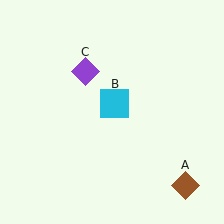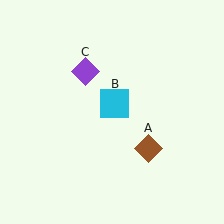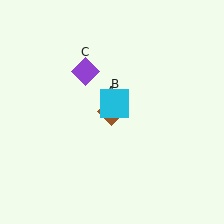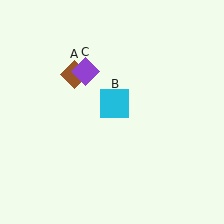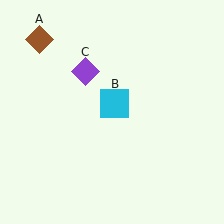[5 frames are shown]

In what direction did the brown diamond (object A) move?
The brown diamond (object A) moved up and to the left.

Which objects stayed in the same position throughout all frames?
Cyan square (object B) and purple diamond (object C) remained stationary.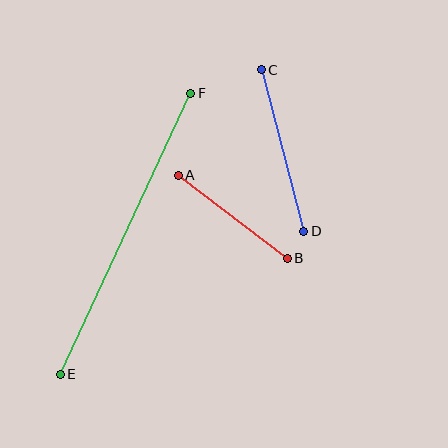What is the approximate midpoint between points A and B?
The midpoint is at approximately (233, 217) pixels.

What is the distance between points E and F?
The distance is approximately 310 pixels.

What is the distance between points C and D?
The distance is approximately 167 pixels.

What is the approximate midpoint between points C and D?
The midpoint is at approximately (282, 151) pixels.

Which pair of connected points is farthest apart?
Points E and F are farthest apart.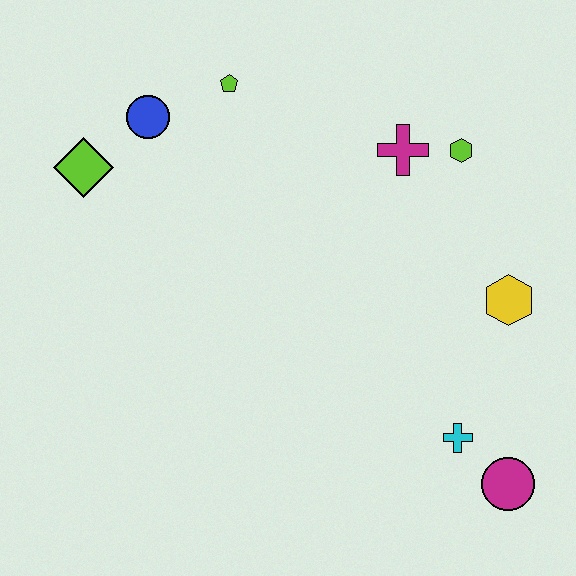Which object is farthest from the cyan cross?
The lime diamond is farthest from the cyan cross.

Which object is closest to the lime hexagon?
The magenta cross is closest to the lime hexagon.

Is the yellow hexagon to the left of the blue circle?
No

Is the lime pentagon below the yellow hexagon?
No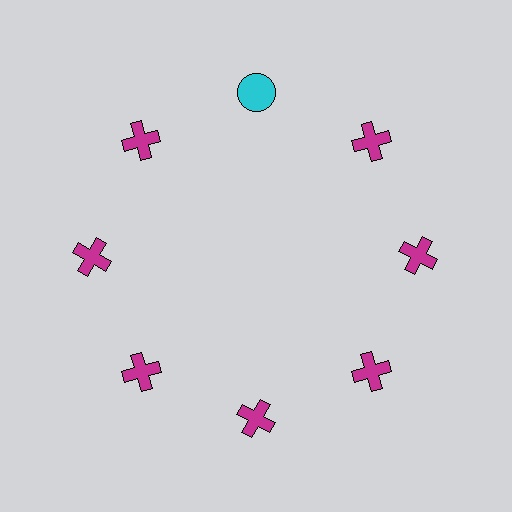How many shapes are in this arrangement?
There are 8 shapes arranged in a ring pattern.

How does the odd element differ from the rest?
It differs in both color (cyan instead of magenta) and shape (circle instead of cross).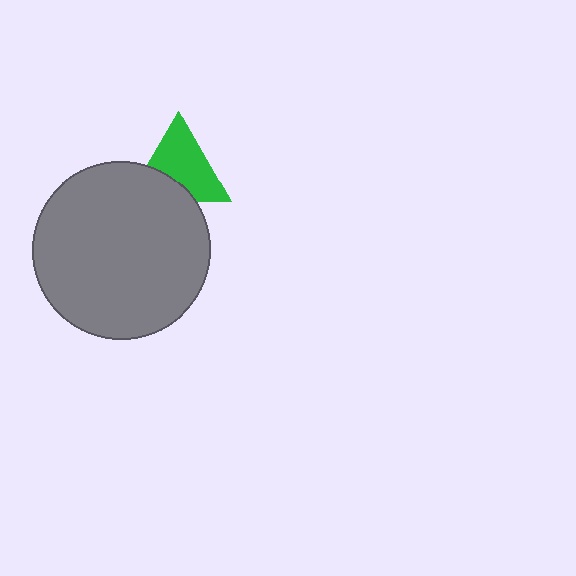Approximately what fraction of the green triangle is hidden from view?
Roughly 32% of the green triangle is hidden behind the gray circle.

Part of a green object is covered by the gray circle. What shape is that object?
It is a triangle.